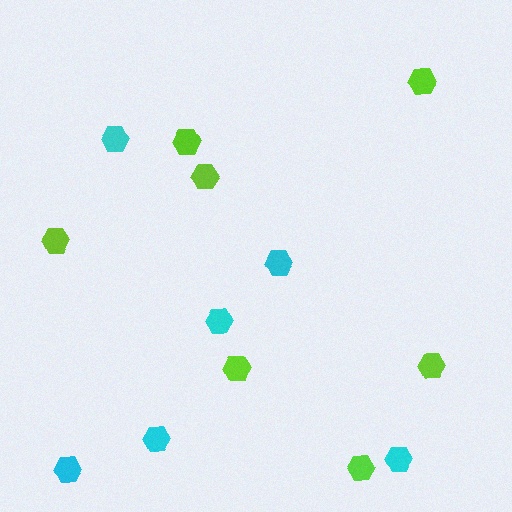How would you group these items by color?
There are 2 groups: one group of cyan hexagons (6) and one group of lime hexagons (7).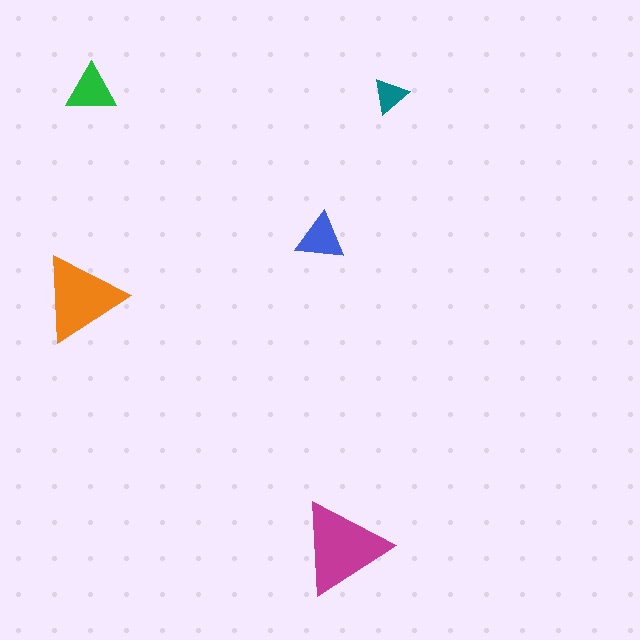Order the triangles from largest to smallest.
the magenta one, the orange one, the green one, the blue one, the teal one.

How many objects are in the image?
There are 5 objects in the image.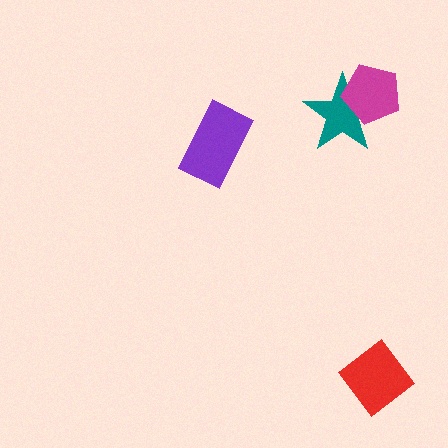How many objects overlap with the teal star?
1 object overlaps with the teal star.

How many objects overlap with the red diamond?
0 objects overlap with the red diamond.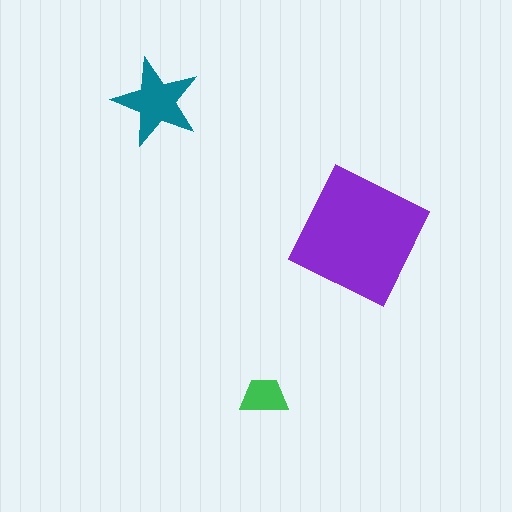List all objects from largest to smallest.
The purple square, the teal star, the green trapezoid.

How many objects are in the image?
There are 3 objects in the image.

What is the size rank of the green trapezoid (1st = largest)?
3rd.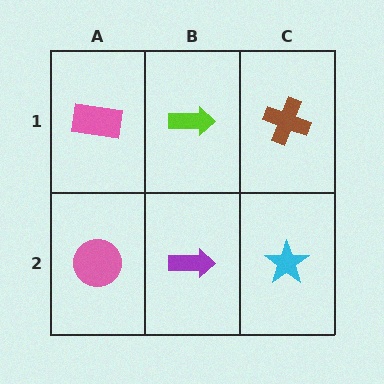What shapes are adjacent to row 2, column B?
A lime arrow (row 1, column B), a pink circle (row 2, column A), a cyan star (row 2, column C).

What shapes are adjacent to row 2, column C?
A brown cross (row 1, column C), a purple arrow (row 2, column B).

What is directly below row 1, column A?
A pink circle.